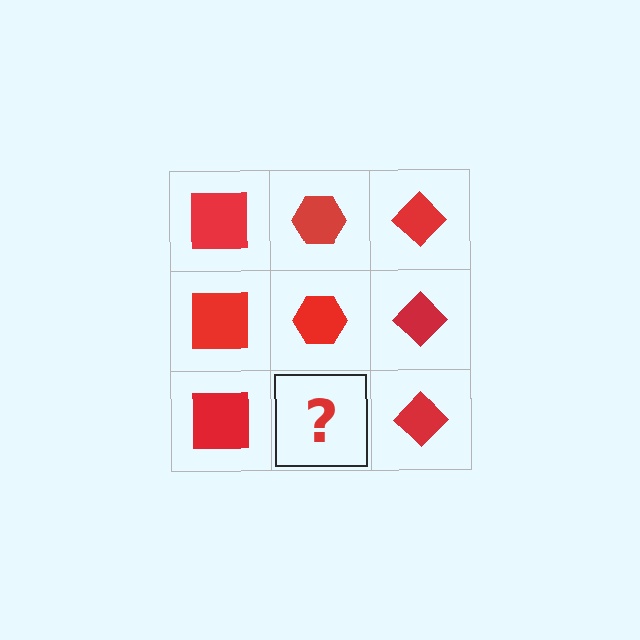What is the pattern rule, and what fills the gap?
The rule is that each column has a consistent shape. The gap should be filled with a red hexagon.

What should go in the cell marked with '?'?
The missing cell should contain a red hexagon.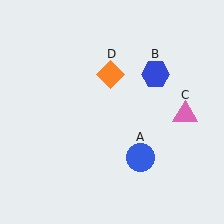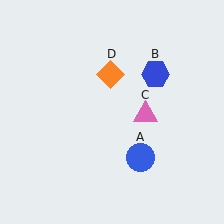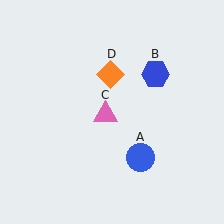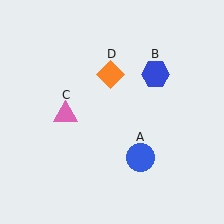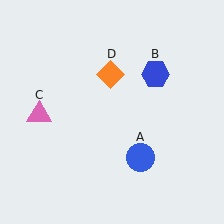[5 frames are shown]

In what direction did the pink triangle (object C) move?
The pink triangle (object C) moved left.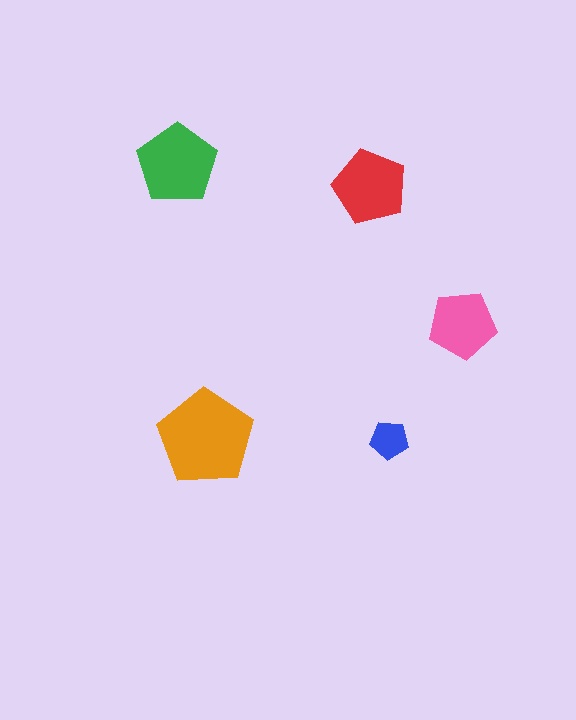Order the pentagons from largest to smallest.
the orange one, the green one, the red one, the pink one, the blue one.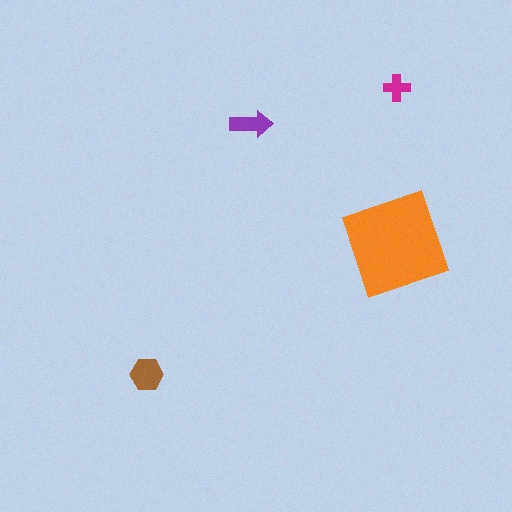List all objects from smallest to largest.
The magenta cross, the purple arrow, the brown hexagon, the orange diamond.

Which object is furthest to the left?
The brown hexagon is leftmost.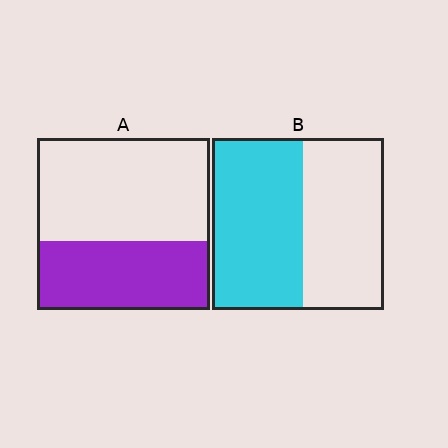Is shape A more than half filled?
No.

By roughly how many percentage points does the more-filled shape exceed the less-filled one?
By roughly 15 percentage points (B over A).